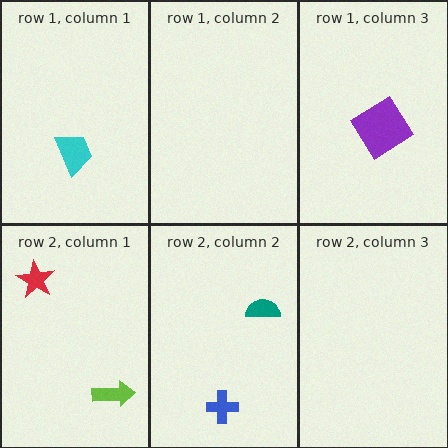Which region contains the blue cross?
The row 2, column 2 region.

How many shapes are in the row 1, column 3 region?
1.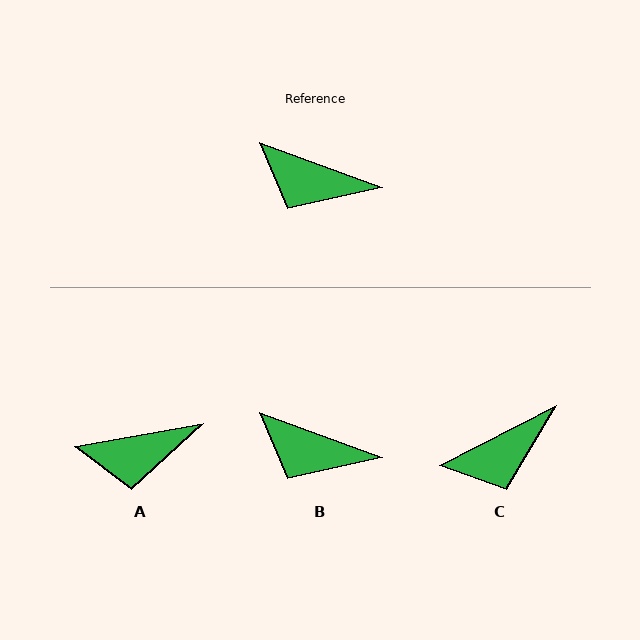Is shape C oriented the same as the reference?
No, it is off by about 47 degrees.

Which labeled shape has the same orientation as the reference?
B.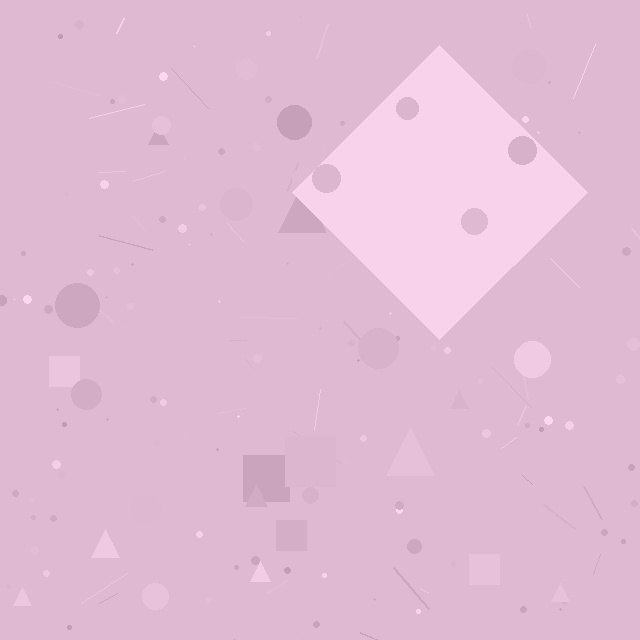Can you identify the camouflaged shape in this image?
The camouflaged shape is a diamond.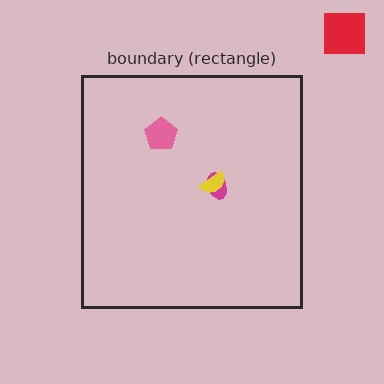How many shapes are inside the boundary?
3 inside, 1 outside.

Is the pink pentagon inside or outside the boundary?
Inside.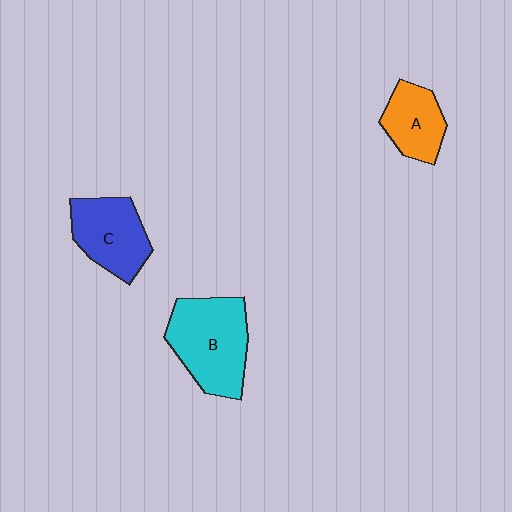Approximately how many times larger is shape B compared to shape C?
Approximately 1.3 times.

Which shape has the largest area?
Shape B (cyan).